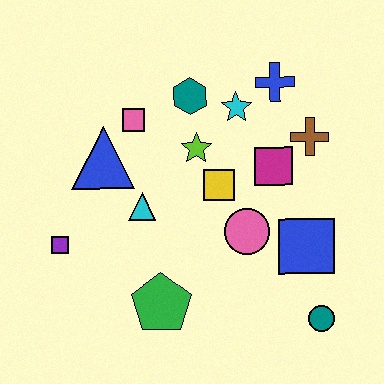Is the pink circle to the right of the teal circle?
No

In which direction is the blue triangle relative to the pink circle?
The blue triangle is to the left of the pink circle.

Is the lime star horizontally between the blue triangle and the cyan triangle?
No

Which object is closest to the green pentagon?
The cyan triangle is closest to the green pentagon.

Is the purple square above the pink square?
No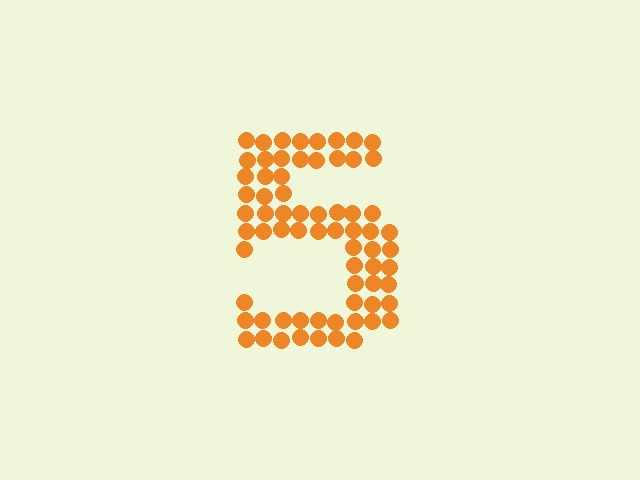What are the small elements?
The small elements are circles.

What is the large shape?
The large shape is the digit 5.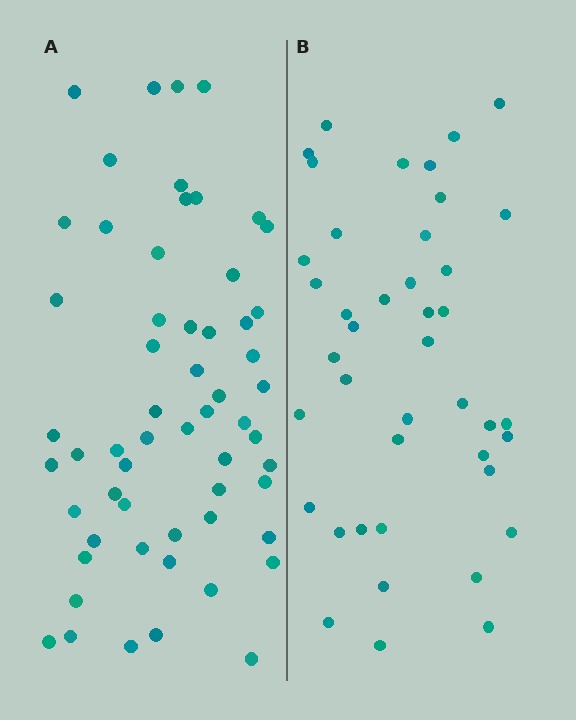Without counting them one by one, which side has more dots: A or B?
Region A (the left region) has more dots.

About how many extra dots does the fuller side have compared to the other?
Region A has approximately 15 more dots than region B.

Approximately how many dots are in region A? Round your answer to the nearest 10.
About 60 dots. (The exact count is 58, which rounds to 60.)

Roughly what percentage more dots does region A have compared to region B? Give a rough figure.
About 40% more.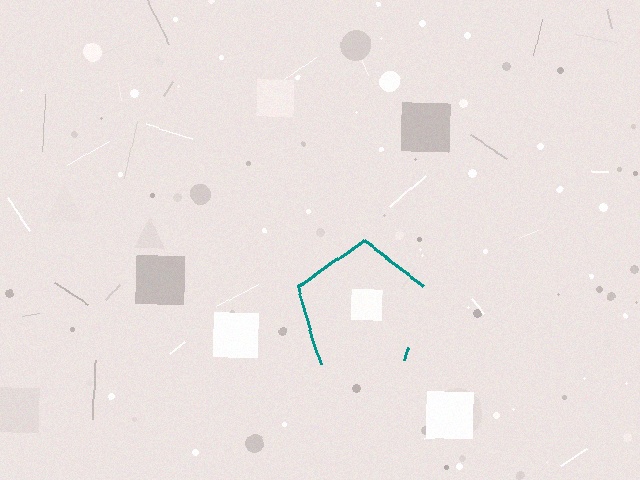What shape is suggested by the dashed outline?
The dashed outline suggests a pentagon.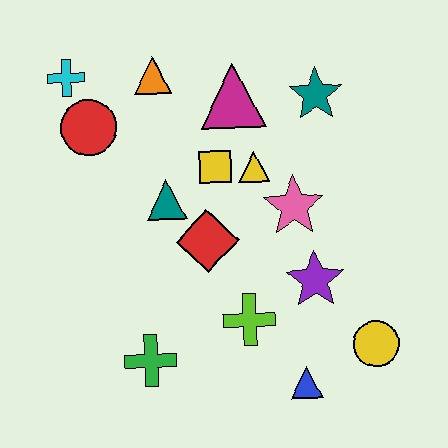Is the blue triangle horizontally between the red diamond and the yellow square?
No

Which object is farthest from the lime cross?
The cyan cross is farthest from the lime cross.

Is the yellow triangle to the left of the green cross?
No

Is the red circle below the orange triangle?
Yes